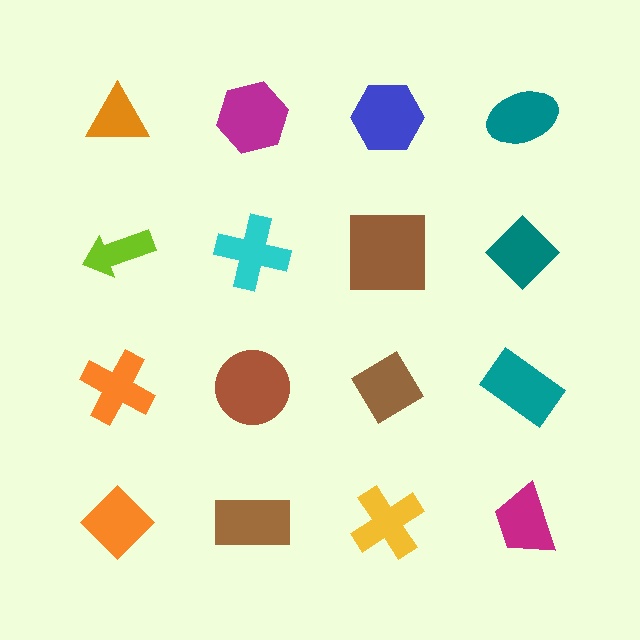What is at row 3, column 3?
A brown diamond.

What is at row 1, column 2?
A magenta hexagon.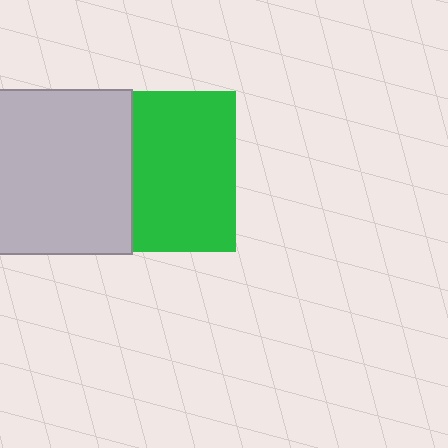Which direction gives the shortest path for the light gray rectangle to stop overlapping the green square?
Moving left gives the shortest separation.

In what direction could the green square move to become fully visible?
The green square could move right. That would shift it out from behind the light gray rectangle entirely.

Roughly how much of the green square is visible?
About half of it is visible (roughly 64%).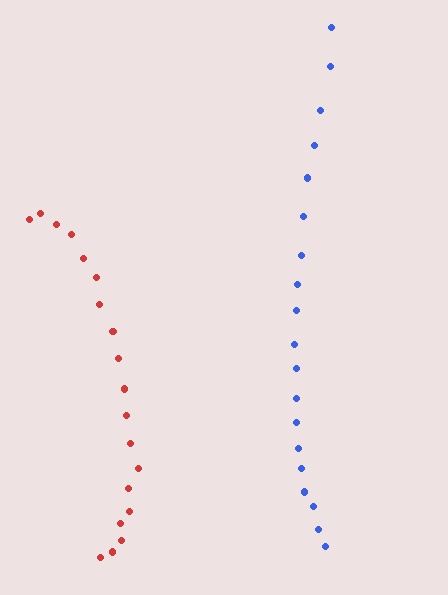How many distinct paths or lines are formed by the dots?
There are 2 distinct paths.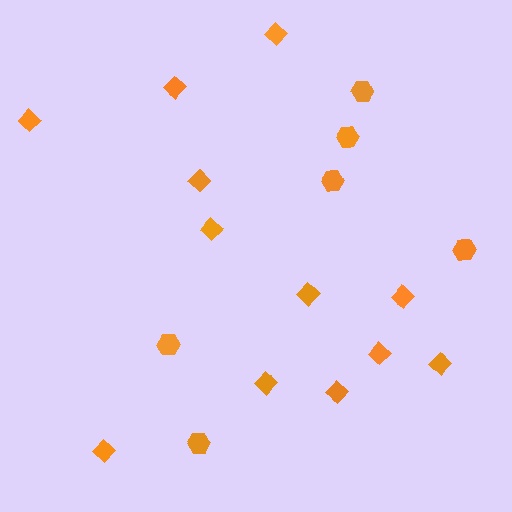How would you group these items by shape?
There are 2 groups: one group of diamonds (12) and one group of hexagons (6).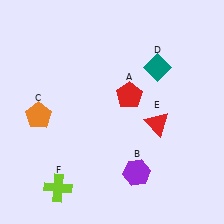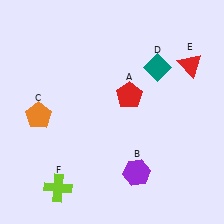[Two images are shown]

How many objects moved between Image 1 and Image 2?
1 object moved between the two images.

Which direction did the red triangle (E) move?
The red triangle (E) moved up.